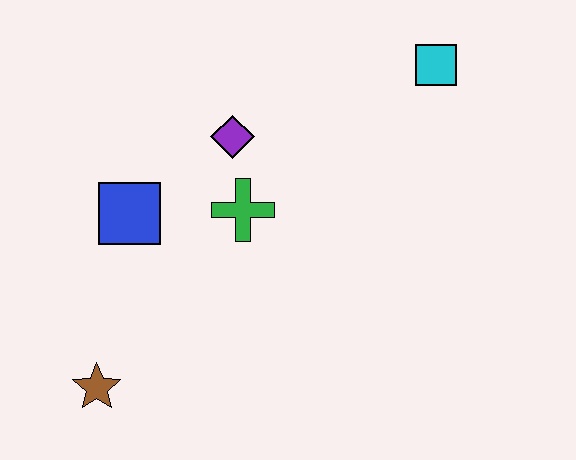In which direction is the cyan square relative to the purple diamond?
The cyan square is to the right of the purple diamond.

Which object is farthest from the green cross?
The cyan square is farthest from the green cross.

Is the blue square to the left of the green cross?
Yes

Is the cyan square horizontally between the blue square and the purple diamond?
No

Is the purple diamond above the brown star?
Yes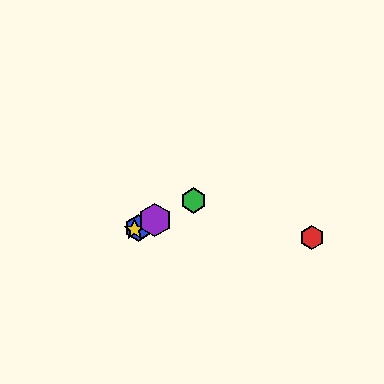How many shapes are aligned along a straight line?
4 shapes (the blue hexagon, the green hexagon, the yellow star, the purple hexagon) are aligned along a straight line.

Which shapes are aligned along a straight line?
The blue hexagon, the green hexagon, the yellow star, the purple hexagon are aligned along a straight line.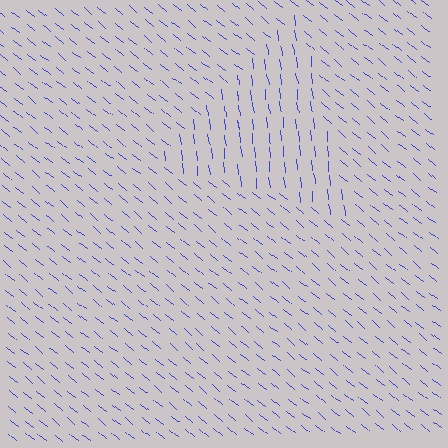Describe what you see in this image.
The image is filled with small blue line segments. A triangle region in the image has lines oriented differently from the surrounding lines, creating a visible texture boundary.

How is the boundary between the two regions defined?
The boundary is defined purely by a change in line orientation (approximately 45 degrees difference). All lines are the same color and thickness.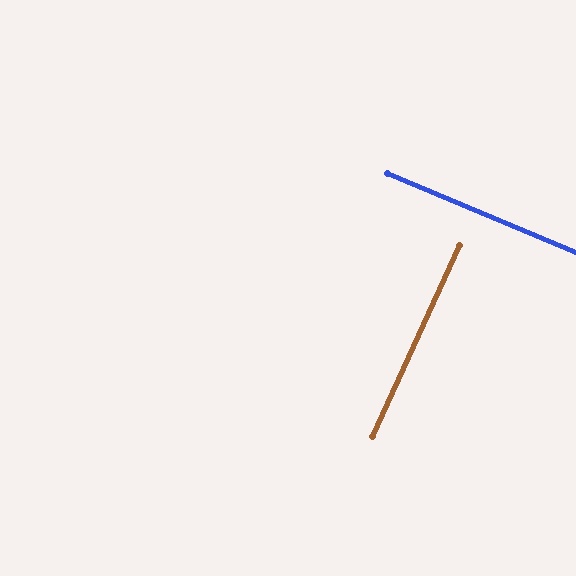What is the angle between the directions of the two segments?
Approximately 88 degrees.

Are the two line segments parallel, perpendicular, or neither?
Perpendicular — they meet at approximately 88°.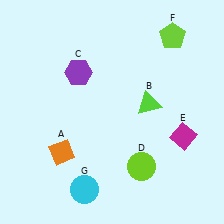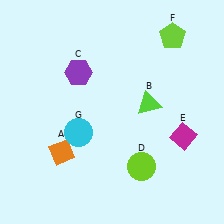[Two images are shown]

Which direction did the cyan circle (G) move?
The cyan circle (G) moved up.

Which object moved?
The cyan circle (G) moved up.